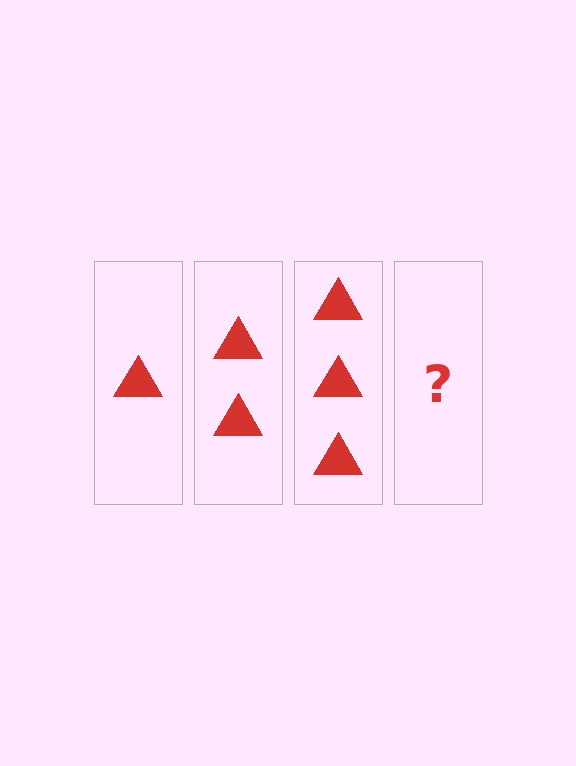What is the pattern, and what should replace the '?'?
The pattern is that each step adds one more triangle. The '?' should be 4 triangles.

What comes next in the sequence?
The next element should be 4 triangles.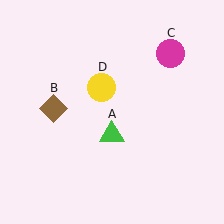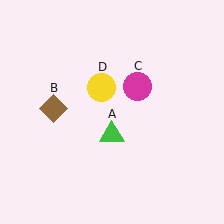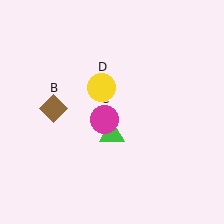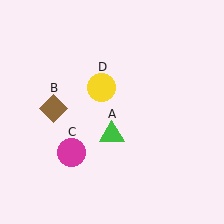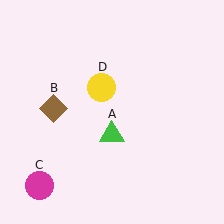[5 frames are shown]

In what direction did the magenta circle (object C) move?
The magenta circle (object C) moved down and to the left.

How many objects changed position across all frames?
1 object changed position: magenta circle (object C).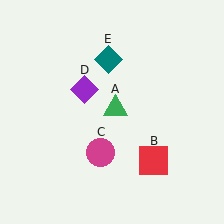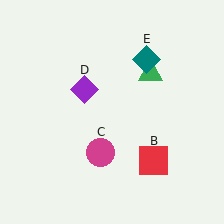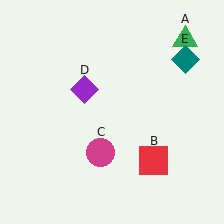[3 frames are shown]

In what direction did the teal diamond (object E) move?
The teal diamond (object E) moved right.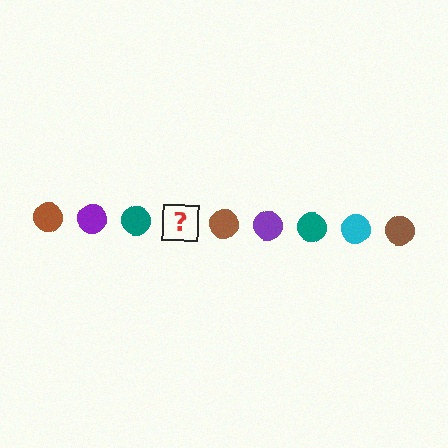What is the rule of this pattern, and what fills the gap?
The rule is that the pattern cycles through brown, purple, teal, cyan circles. The gap should be filled with a cyan circle.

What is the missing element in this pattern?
The missing element is a cyan circle.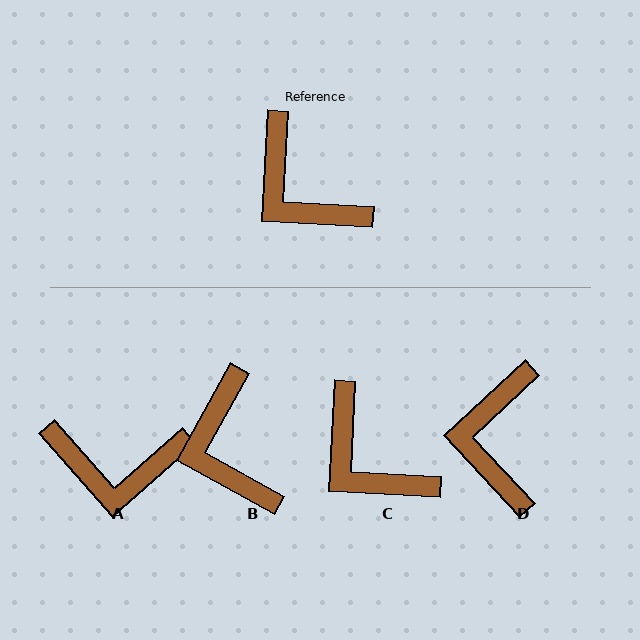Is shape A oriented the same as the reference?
No, it is off by about 45 degrees.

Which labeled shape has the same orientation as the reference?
C.